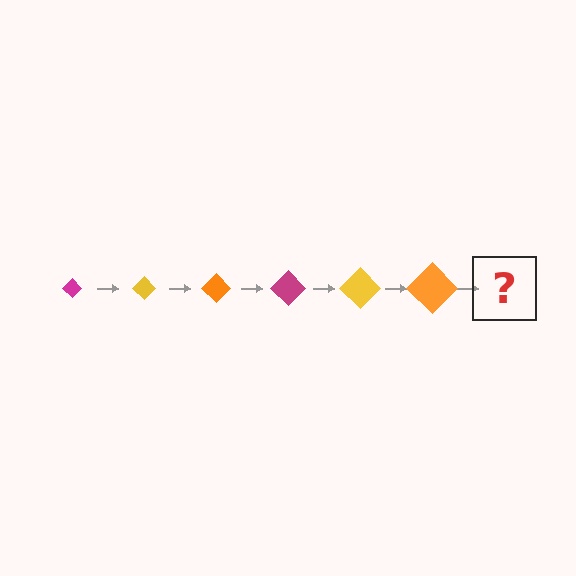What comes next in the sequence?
The next element should be a magenta diamond, larger than the previous one.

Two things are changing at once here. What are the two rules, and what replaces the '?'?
The two rules are that the diamond grows larger each step and the color cycles through magenta, yellow, and orange. The '?' should be a magenta diamond, larger than the previous one.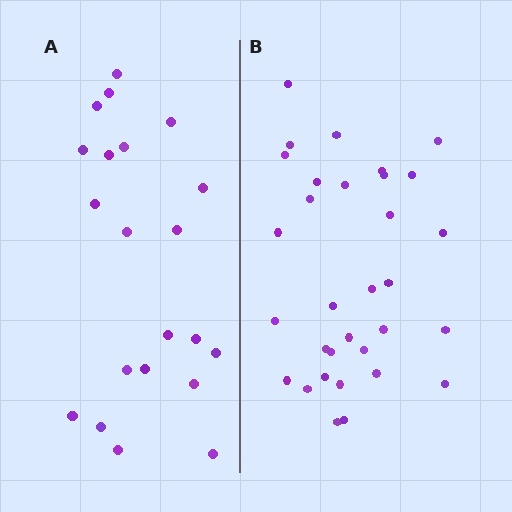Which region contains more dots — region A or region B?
Region B (the right region) has more dots.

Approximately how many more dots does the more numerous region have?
Region B has roughly 12 or so more dots than region A.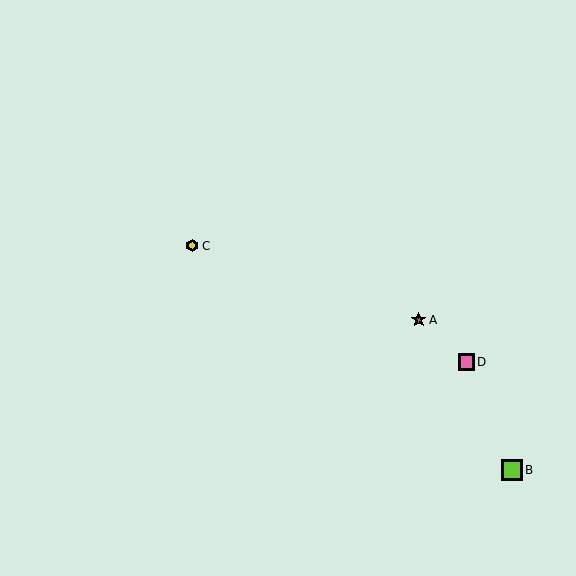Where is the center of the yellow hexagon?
The center of the yellow hexagon is at (192, 246).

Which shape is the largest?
The lime square (labeled B) is the largest.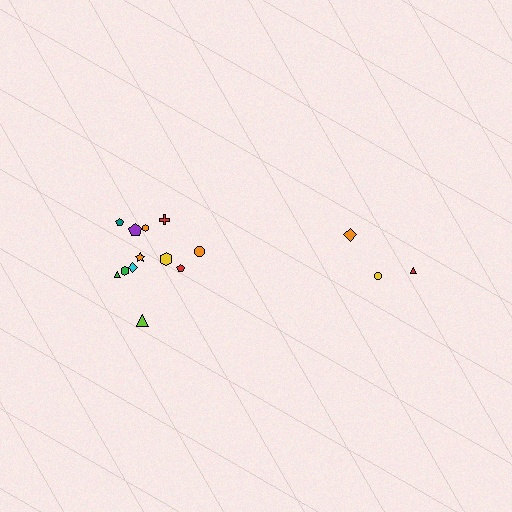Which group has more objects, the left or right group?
The left group.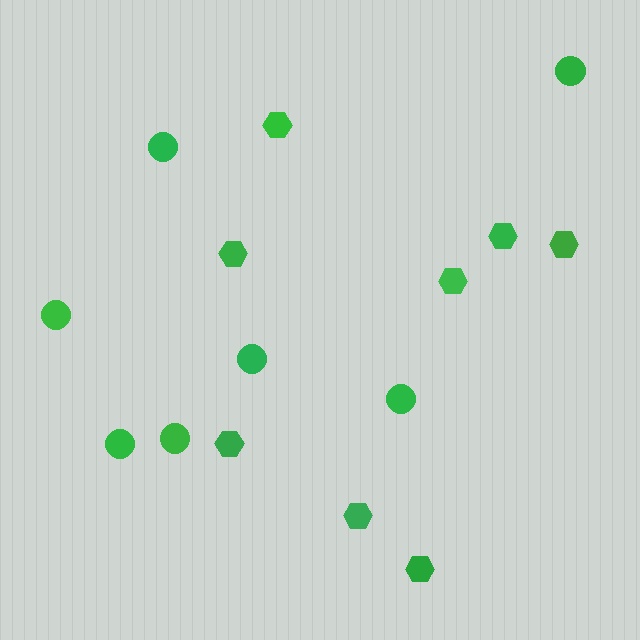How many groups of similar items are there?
There are 2 groups: one group of circles (7) and one group of hexagons (8).